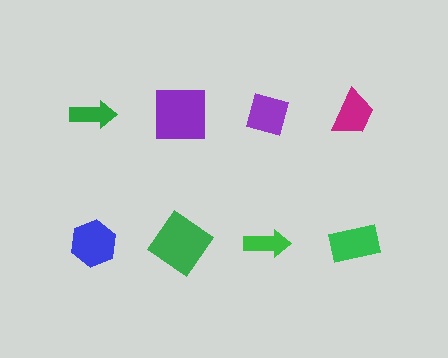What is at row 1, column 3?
A purple diamond.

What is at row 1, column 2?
A purple square.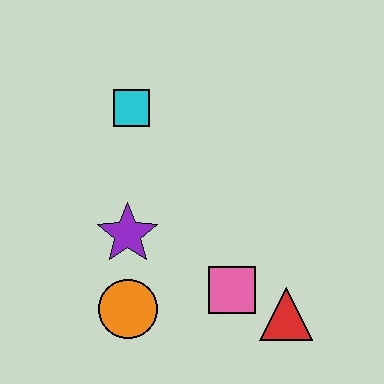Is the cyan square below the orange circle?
No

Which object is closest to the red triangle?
The pink square is closest to the red triangle.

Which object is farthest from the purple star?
The red triangle is farthest from the purple star.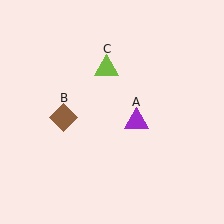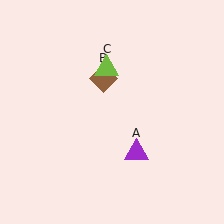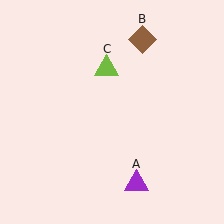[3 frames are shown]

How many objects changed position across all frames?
2 objects changed position: purple triangle (object A), brown diamond (object B).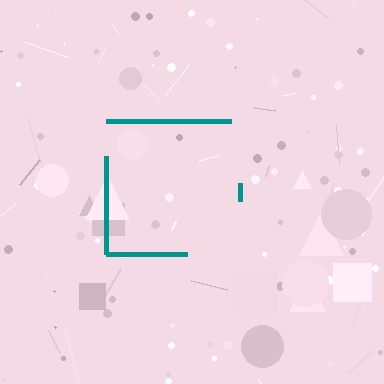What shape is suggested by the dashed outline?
The dashed outline suggests a square.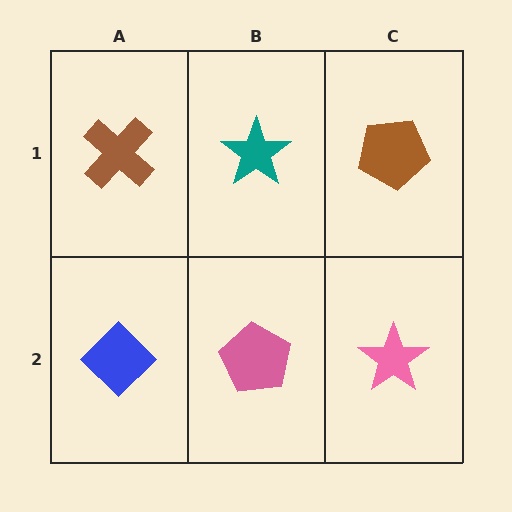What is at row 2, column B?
A pink pentagon.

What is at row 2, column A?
A blue diamond.